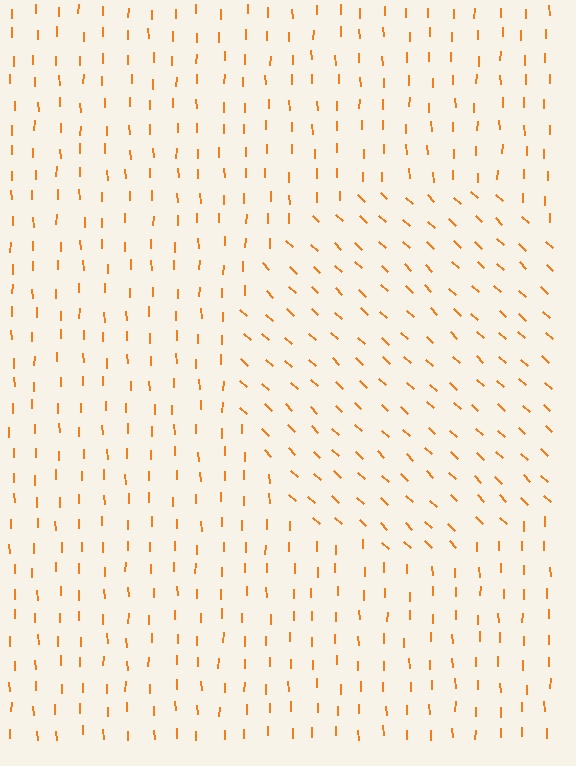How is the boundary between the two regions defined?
The boundary is defined purely by a change in line orientation (approximately 45 degrees difference). All lines are the same color and thickness.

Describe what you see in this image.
The image is filled with small orange line segments. A circle region in the image has lines oriented differently from the surrounding lines, creating a visible texture boundary.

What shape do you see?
I see a circle.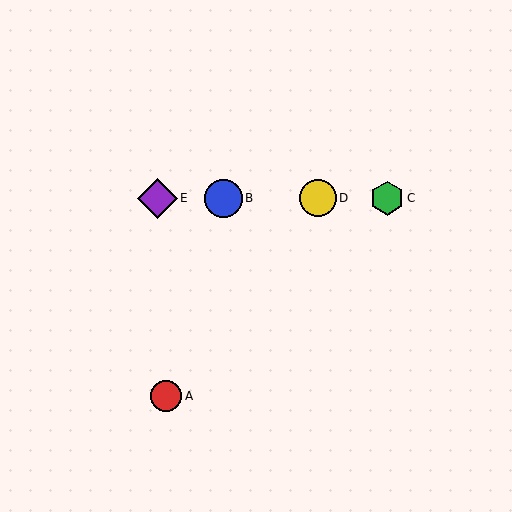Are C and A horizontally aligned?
No, C is at y≈198 and A is at y≈396.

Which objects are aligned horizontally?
Objects B, C, D, E are aligned horizontally.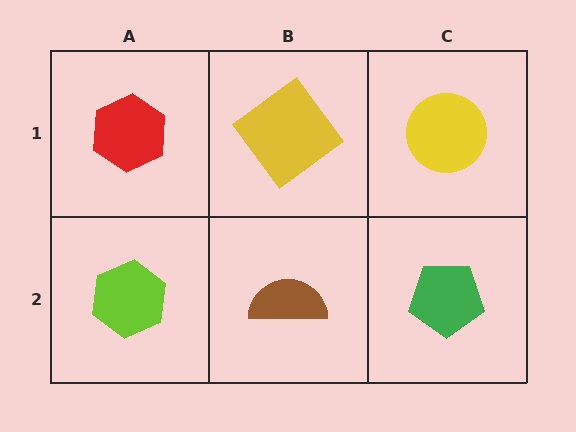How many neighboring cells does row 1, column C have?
2.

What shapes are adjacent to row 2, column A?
A red hexagon (row 1, column A), a brown semicircle (row 2, column B).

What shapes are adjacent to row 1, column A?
A lime hexagon (row 2, column A), a yellow diamond (row 1, column B).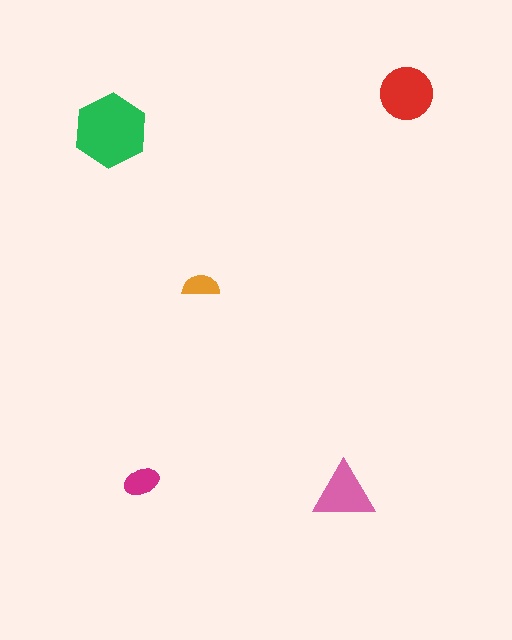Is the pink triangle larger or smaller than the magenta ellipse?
Larger.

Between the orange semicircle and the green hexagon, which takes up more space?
The green hexagon.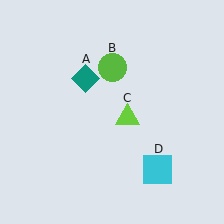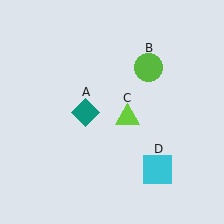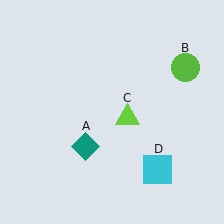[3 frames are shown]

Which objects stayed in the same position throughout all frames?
Lime triangle (object C) and cyan square (object D) remained stationary.